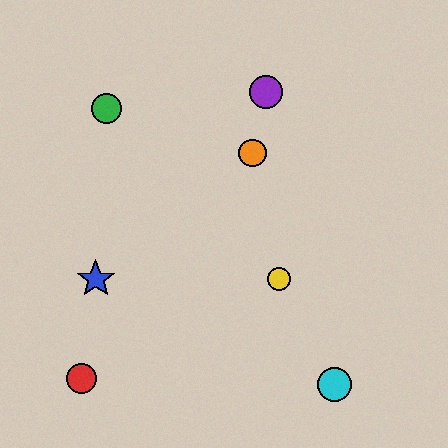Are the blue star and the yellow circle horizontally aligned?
Yes, both are at y≈279.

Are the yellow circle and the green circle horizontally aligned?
No, the yellow circle is at y≈279 and the green circle is at y≈109.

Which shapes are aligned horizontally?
The blue star, the yellow circle are aligned horizontally.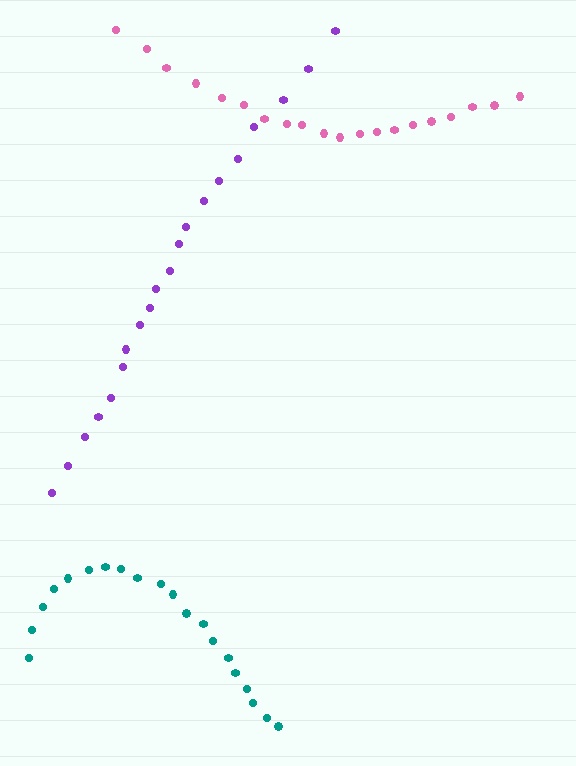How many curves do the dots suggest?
There are 3 distinct paths.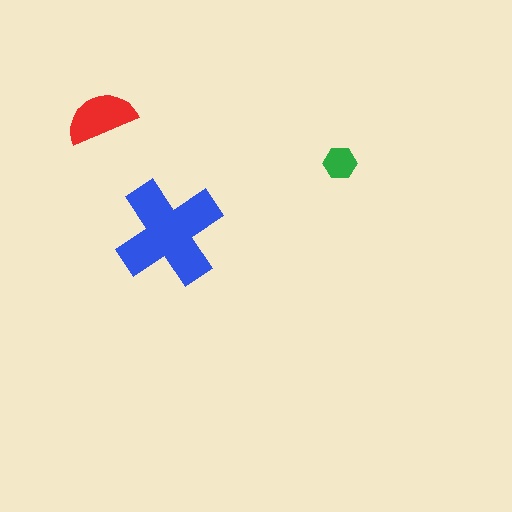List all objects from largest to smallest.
The blue cross, the red semicircle, the green hexagon.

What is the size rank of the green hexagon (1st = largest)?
3rd.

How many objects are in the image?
There are 3 objects in the image.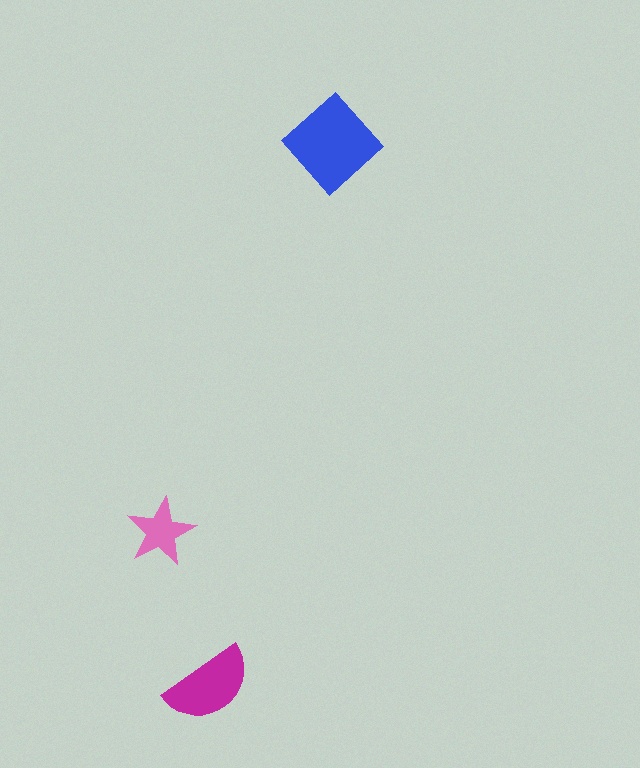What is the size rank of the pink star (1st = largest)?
3rd.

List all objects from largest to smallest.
The blue diamond, the magenta semicircle, the pink star.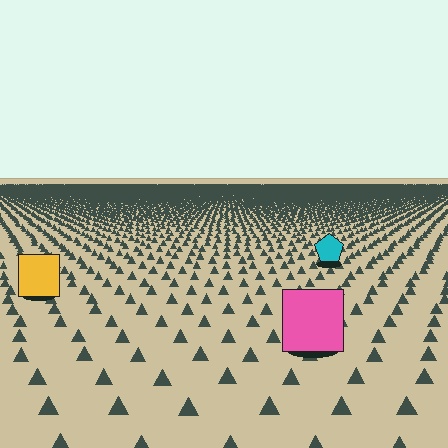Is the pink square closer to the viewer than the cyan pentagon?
Yes. The pink square is closer — you can tell from the texture gradient: the ground texture is coarser near it.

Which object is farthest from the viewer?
The cyan pentagon is farthest from the viewer. It appears smaller and the ground texture around it is denser.